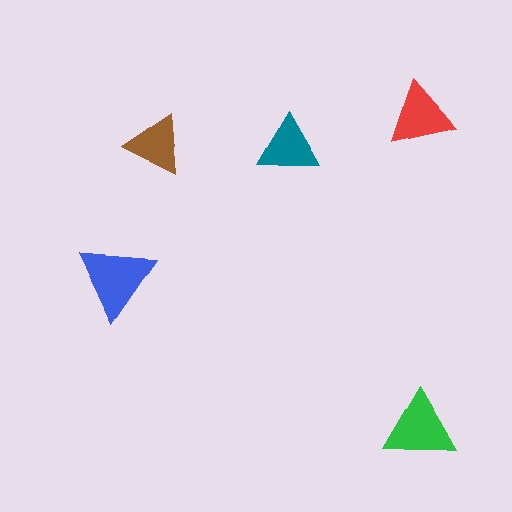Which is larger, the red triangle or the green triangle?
The green one.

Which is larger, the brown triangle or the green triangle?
The green one.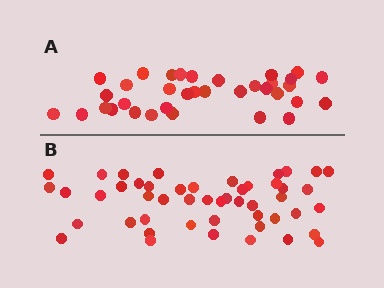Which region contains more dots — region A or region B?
Region B (the bottom region) has more dots.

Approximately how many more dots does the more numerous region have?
Region B has approximately 15 more dots than region A.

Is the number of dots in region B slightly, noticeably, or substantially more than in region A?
Region B has noticeably more, but not dramatically so. The ratio is roughly 1.4 to 1.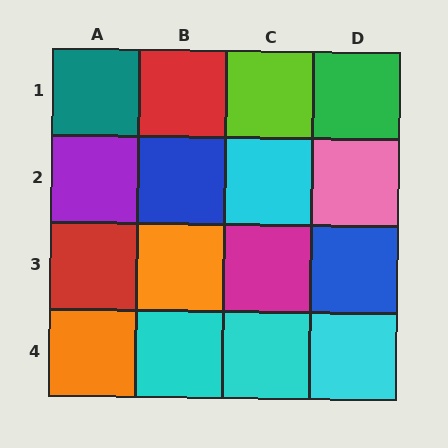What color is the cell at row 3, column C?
Magenta.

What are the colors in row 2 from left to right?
Purple, blue, cyan, pink.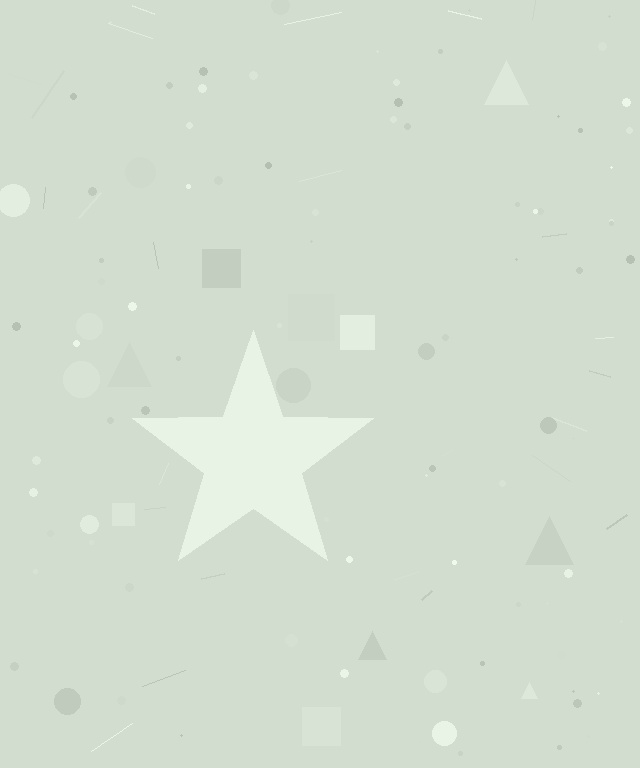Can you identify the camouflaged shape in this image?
The camouflaged shape is a star.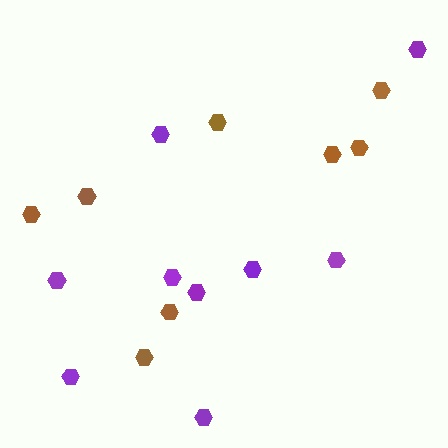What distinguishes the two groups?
There are 2 groups: one group of brown hexagons (8) and one group of purple hexagons (9).